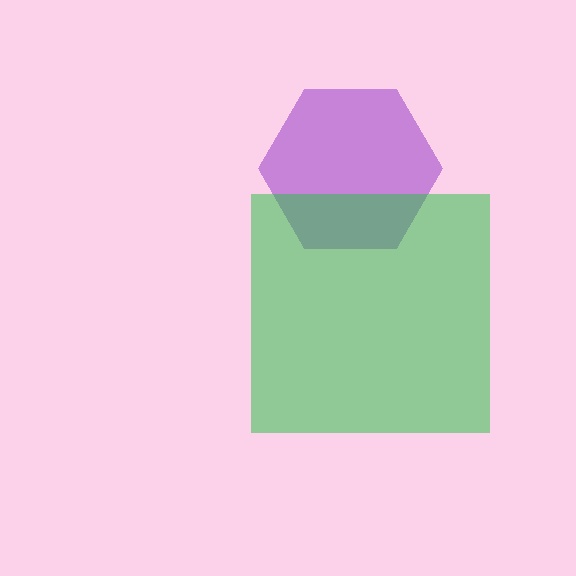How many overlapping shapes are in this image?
There are 2 overlapping shapes in the image.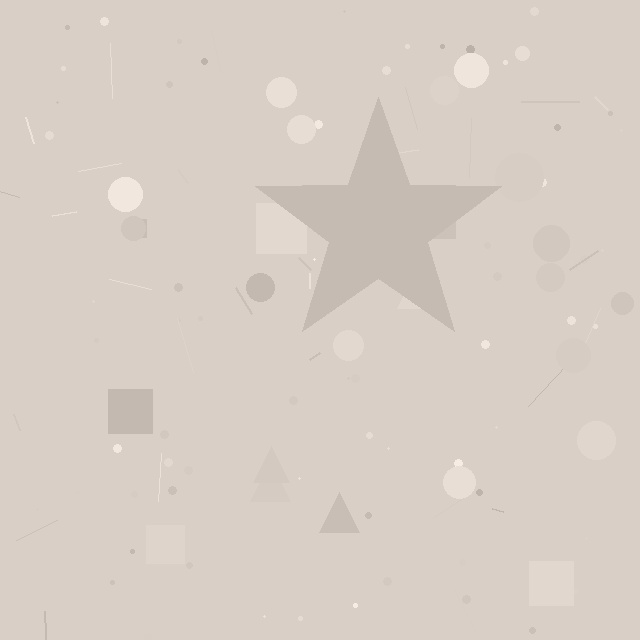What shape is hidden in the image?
A star is hidden in the image.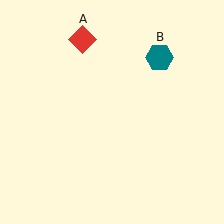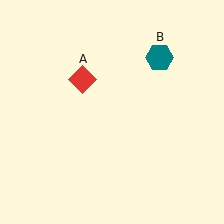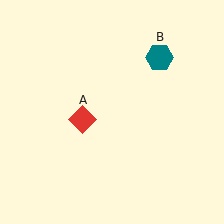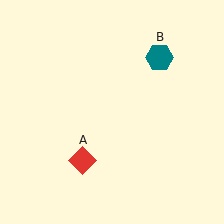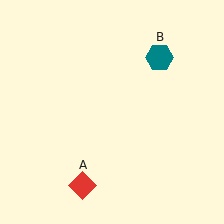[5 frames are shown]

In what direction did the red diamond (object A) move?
The red diamond (object A) moved down.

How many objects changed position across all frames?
1 object changed position: red diamond (object A).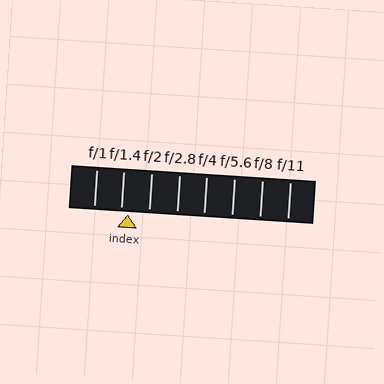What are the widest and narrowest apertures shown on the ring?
The widest aperture shown is f/1 and the narrowest is f/11.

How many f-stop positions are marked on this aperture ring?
There are 8 f-stop positions marked.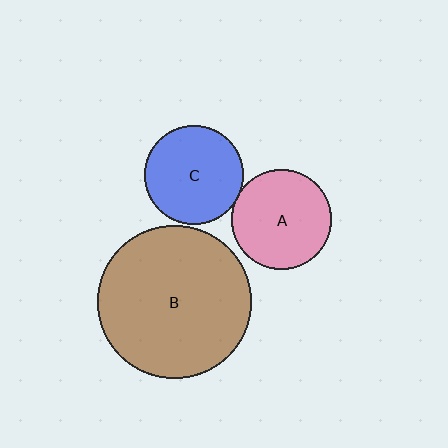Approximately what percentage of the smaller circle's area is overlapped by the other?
Approximately 5%.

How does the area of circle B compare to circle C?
Approximately 2.4 times.